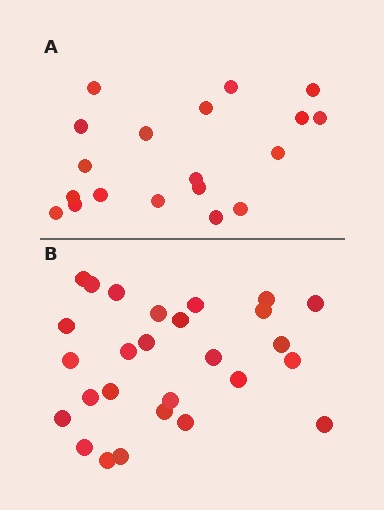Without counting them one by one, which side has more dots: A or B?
Region B (the bottom region) has more dots.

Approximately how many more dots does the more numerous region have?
Region B has roughly 8 or so more dots than region A.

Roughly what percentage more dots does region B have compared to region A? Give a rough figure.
About 40% more.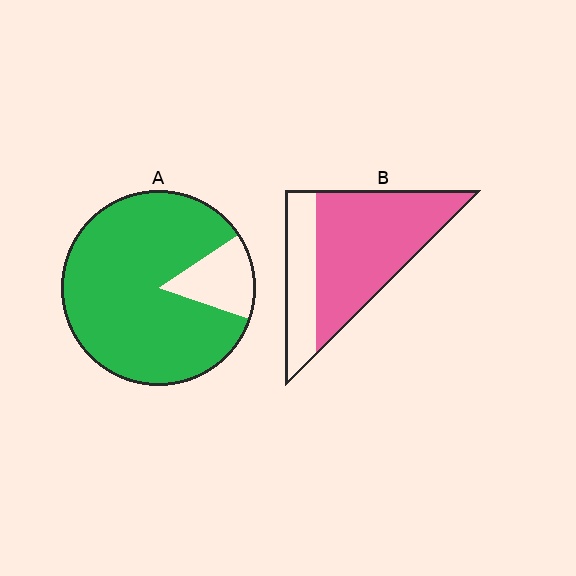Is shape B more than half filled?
Yes.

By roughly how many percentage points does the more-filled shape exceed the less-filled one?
By roughly 15 percentage points (A over B).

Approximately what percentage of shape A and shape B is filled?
A is approximately 85% and B is approximately 70%.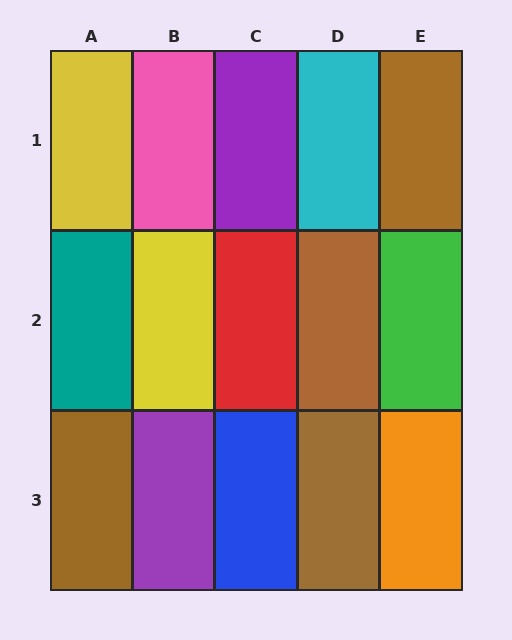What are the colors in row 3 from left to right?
Brown, purple, blue, brown, orange.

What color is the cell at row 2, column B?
Yellow.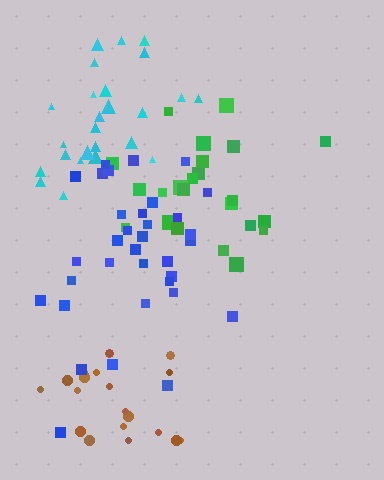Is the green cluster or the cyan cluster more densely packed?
Cyan.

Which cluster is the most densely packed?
Brown.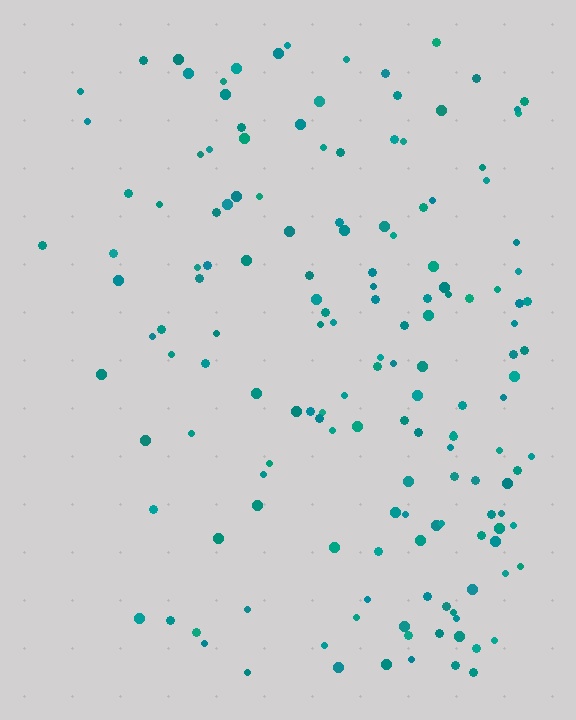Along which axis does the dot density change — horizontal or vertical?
Horizontal.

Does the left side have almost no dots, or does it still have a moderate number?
Still a moderate number, just noticeably fewer than the right.